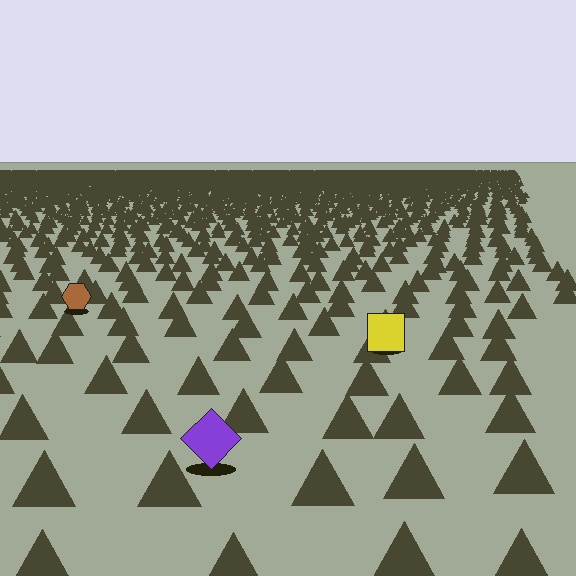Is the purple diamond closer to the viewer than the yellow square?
Yes. The purple diamond is closer — you can tell from the texture gradient: the ground texture is coarser near it.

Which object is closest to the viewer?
The purple diamond is closest. The texture marks near it are larger and more spread out.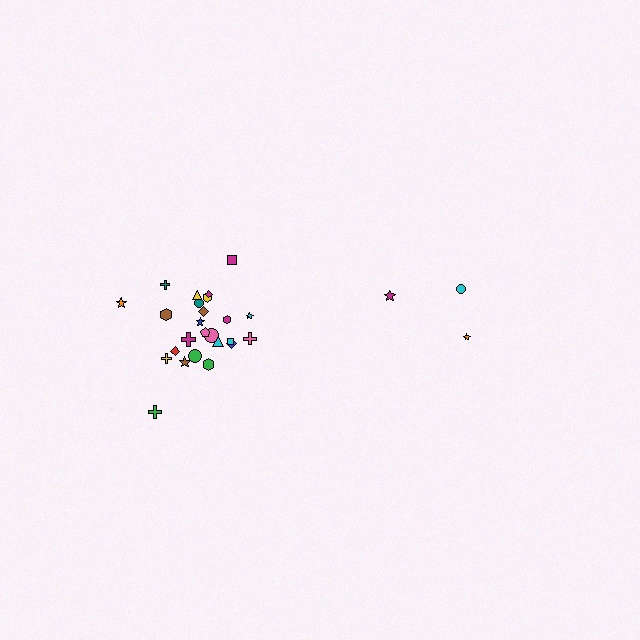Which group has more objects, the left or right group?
The left group.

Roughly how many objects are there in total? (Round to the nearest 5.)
Roughly 30 objects in total.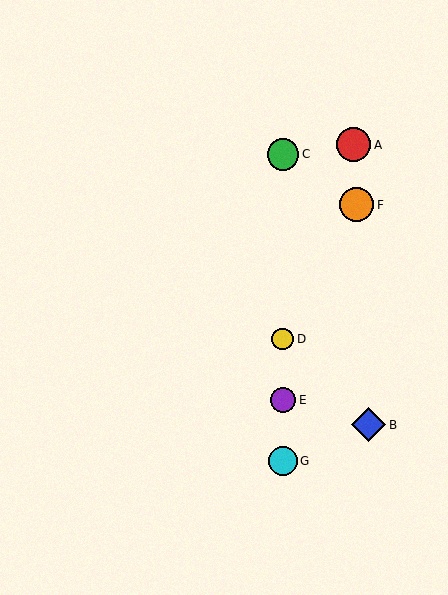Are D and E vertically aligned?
Yes, both are at x≈283.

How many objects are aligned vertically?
4 objects (C, D, E, G) are aligned vertically.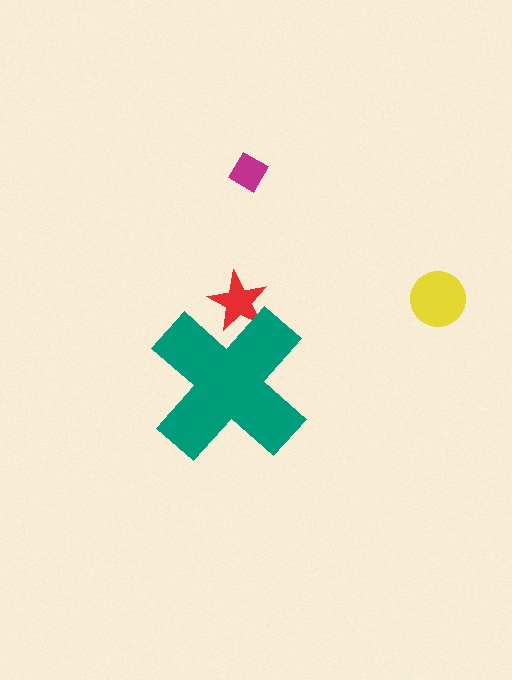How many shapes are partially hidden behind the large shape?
1 shape is partially hidden.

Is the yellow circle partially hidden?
No, the yellow circle is fully visible.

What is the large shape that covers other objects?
A teal cross.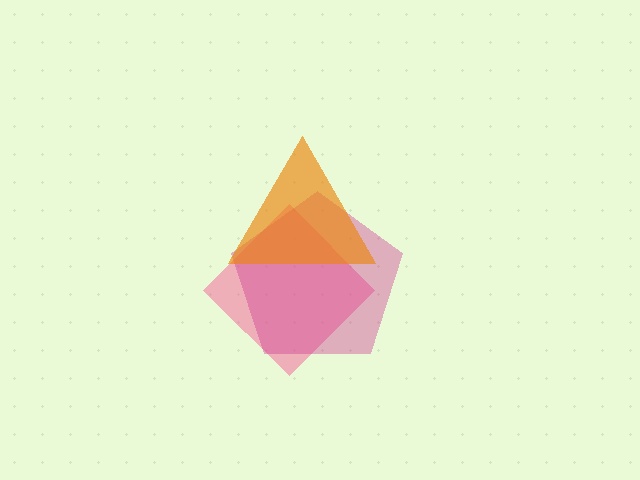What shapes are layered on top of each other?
The layered shapes are: a pink diamond, a magenta pentagon, an orange triangle.